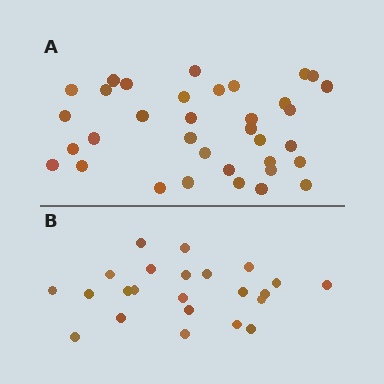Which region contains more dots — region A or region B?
Region A (the top region) has more dots.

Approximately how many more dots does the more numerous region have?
Region A has roughly 12 or so more dots than region B.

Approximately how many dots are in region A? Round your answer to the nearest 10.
About 40 dots. (The exact count is 35, which rounds to 40.)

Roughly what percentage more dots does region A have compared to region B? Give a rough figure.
About 50% more.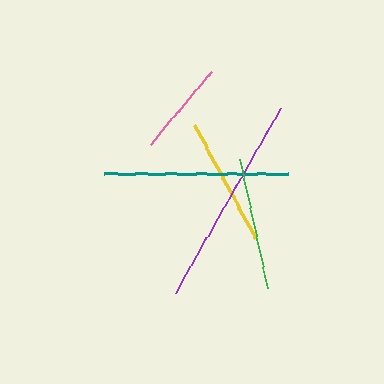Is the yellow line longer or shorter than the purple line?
The purple line is longer than the yellow line.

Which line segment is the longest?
The purple line is the longest at approximately 212 pixels.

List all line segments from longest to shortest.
From longest to shortest: purple, teal, green, yellow, pink.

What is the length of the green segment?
The green segment is approximately 132 pixels long.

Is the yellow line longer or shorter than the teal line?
The teal line is longer than the yellow line.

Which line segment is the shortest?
The pink line is the shortest at approximately 95 pixels.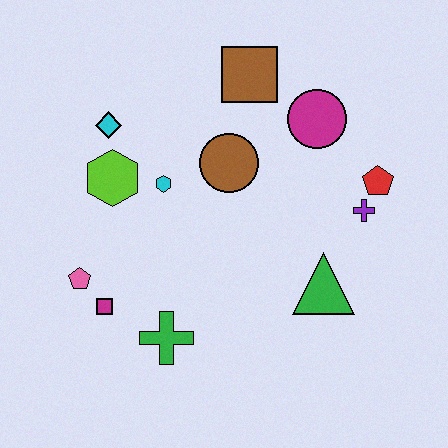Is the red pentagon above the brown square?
No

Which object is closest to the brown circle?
The cyan hexagon is closest to the brown circle.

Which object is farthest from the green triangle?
The cyan diamond is farthest from the green triangle.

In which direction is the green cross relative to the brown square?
The green cross is below the brown square.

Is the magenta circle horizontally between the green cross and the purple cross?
Yes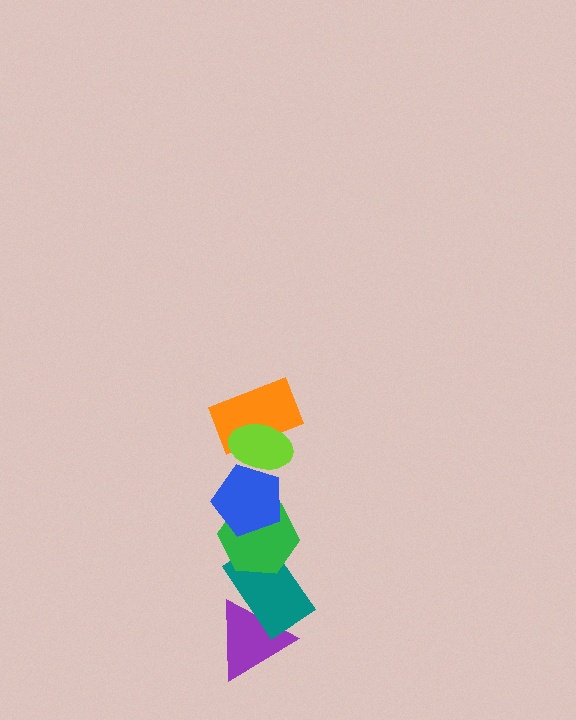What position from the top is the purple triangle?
The purple triangle is 6th from the top.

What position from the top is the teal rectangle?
The teal rectangle is 5th from the top.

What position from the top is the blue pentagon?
The blue pentagon is 3rd from the top.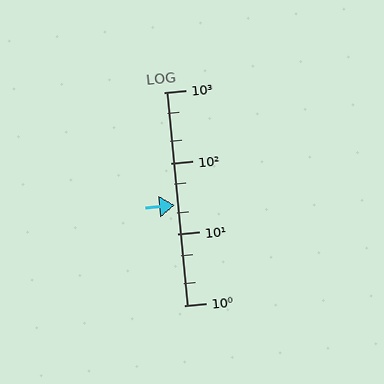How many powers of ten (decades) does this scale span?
The scale spans 3 decades, from 1 to 1000.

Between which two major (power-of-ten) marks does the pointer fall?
The pointer is between 10 and 100.